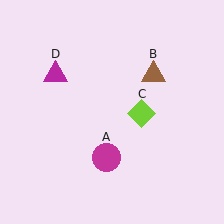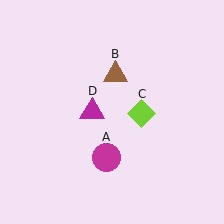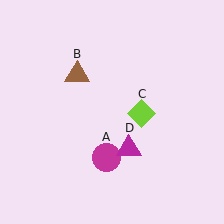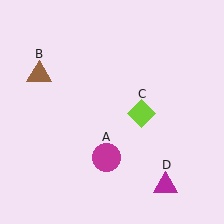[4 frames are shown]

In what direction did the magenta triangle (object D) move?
The magenta triangle (object D) moved down and to the right.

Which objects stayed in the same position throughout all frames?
Magenta circle (object A) and lime diamond (object C) remained stationary.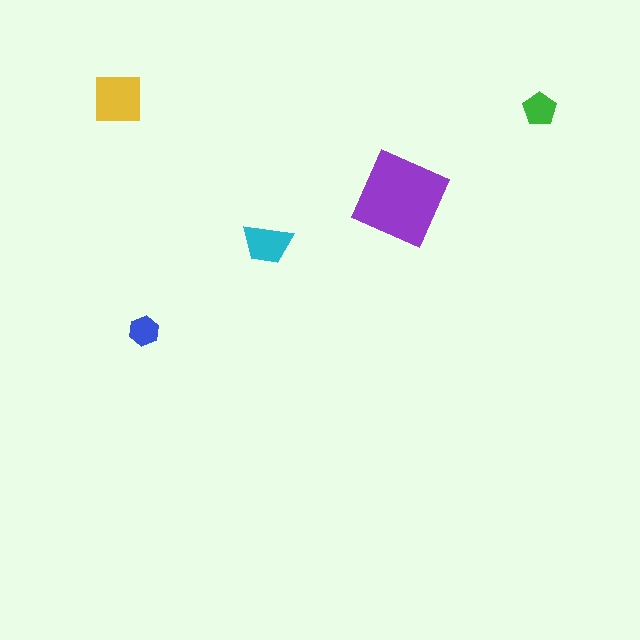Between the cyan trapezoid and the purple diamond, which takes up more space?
The purple diamond.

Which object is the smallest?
The blue hexagon.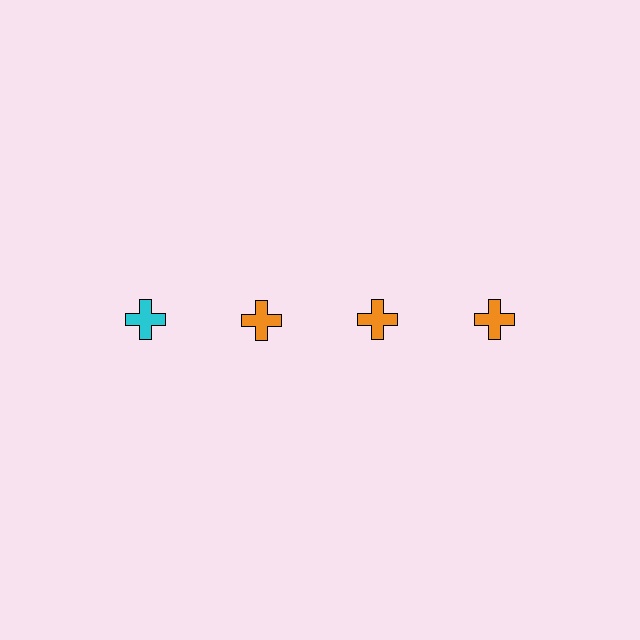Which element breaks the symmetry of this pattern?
The cyan cross in the top row, leftmost column breaks the symmetry. All other shapes are orange crosses.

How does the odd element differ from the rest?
It has a different color: cyan instead of orange.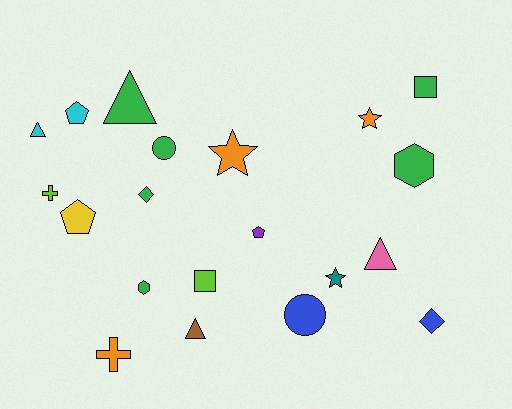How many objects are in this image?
There are 20 objects.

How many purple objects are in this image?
There is 1 purple object.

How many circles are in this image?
There are 2 circles.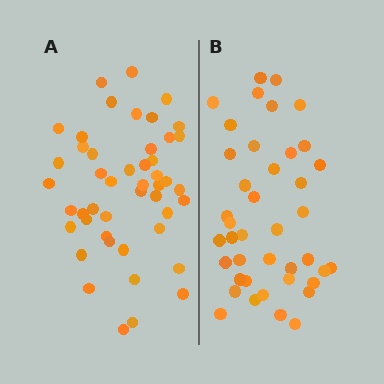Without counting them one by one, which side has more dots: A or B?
Region A (the left region) has more dots.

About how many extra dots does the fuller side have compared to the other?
Region A has about 6 more dots than region B.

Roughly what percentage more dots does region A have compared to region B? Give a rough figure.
About 15% more.